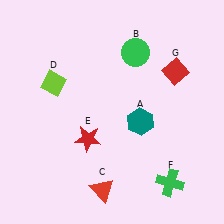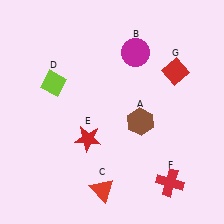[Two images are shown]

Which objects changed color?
A changed from teal to brown. B changed from green to magenta. F changed from green to red.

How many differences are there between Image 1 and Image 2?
There are 3 differences between the two images.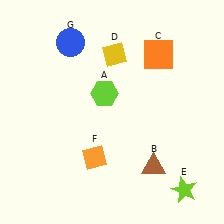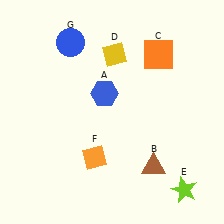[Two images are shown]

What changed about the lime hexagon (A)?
In Image 1, A is lime. In Image 2, it changed to blue.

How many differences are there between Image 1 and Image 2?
There is 1 difference between the two images.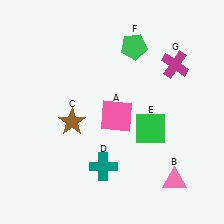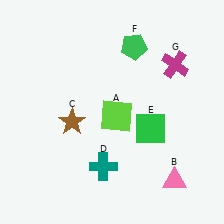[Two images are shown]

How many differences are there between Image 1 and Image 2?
There is 1 difference between the two images.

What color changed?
The square (A) changed from pink in Image 1 to lime in Image 2.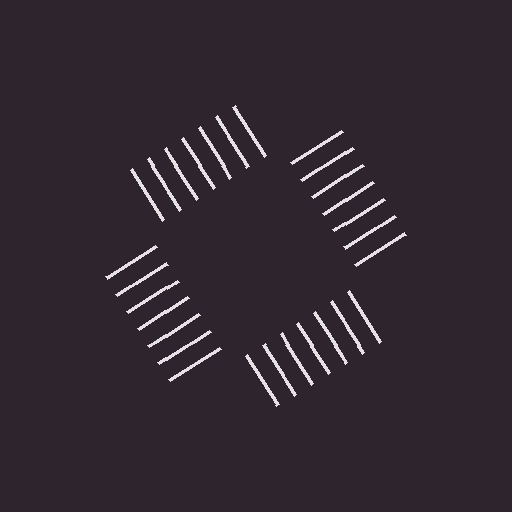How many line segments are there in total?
28 — 7 along each of the 4 edges.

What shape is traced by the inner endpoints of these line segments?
An illusory square — the line segments terminate on its edges but no continuous stroke is drawn.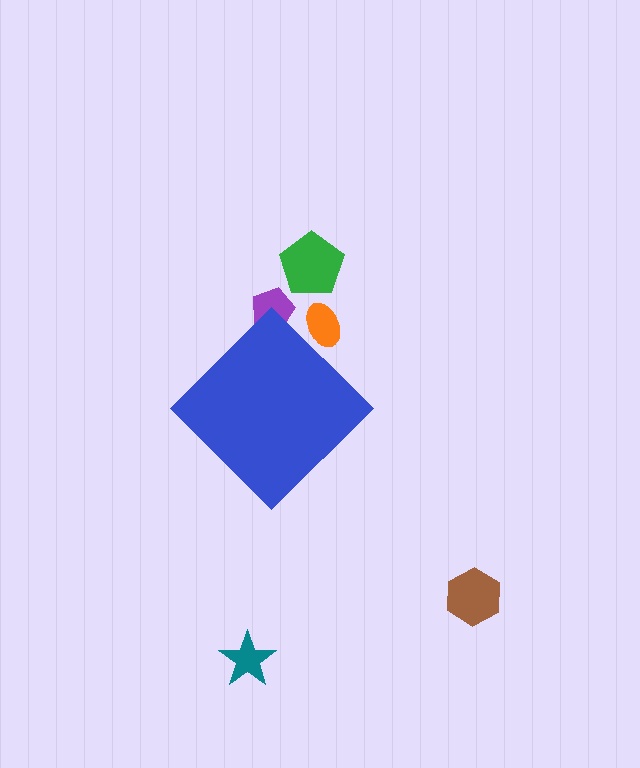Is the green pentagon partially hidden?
No, the green pentagon is fully visible.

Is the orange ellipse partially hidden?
Yes, the orange ellipse is partially hidden behind the blue diamond.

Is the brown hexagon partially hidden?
No, the brown hexagon is fully visible.